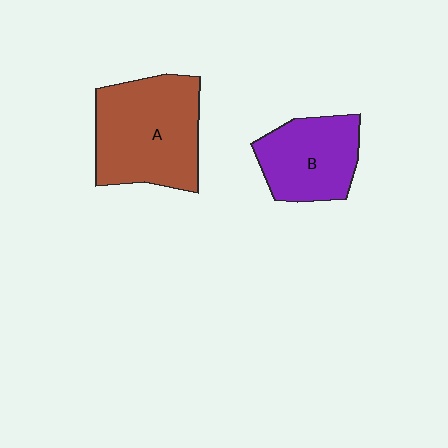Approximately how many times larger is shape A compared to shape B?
Approximately 1.5 times.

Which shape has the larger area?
Shape A (brown).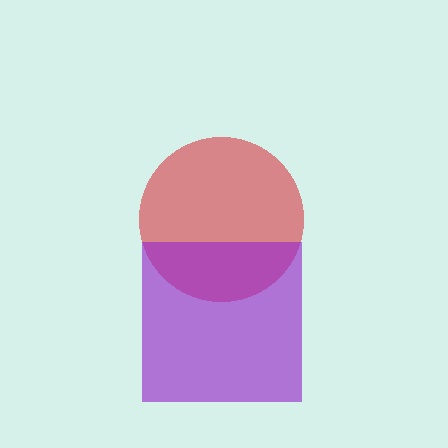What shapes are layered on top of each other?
The layered shapes are: a red circle, a purple square.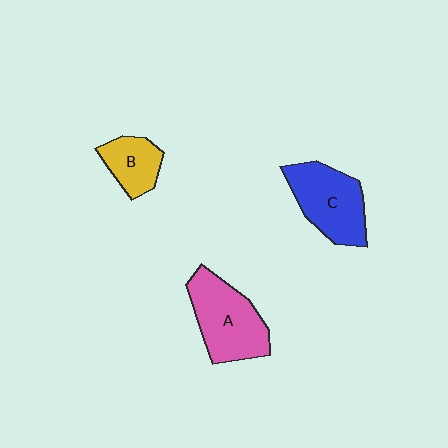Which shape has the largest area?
Shape A (pink).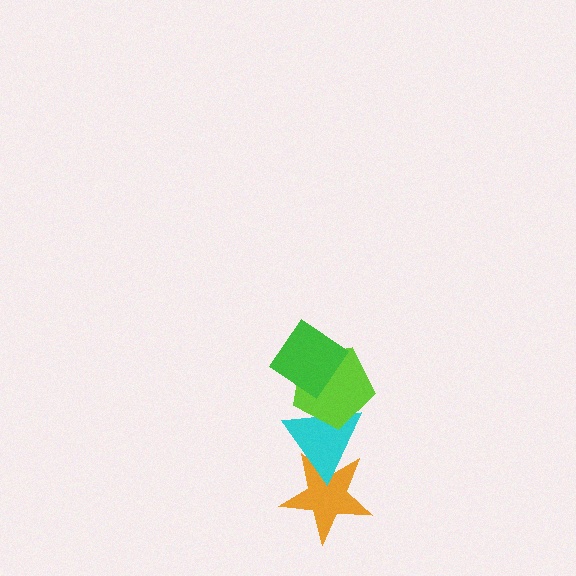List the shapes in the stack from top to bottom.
From top to bottom: the green diamond, the lime pentagon, the cyan triangle, the orange star.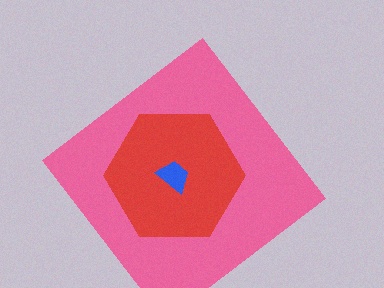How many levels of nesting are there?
3.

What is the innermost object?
The blue trapezoid.